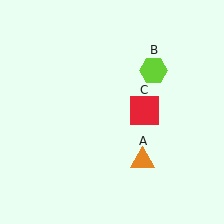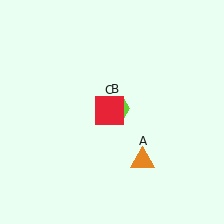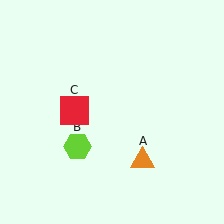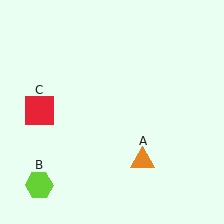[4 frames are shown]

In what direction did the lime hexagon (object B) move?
The lime hexagon (object B) moved down and to the left.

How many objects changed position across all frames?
2 objects changed position: lime hexagon (object B), red square (object C).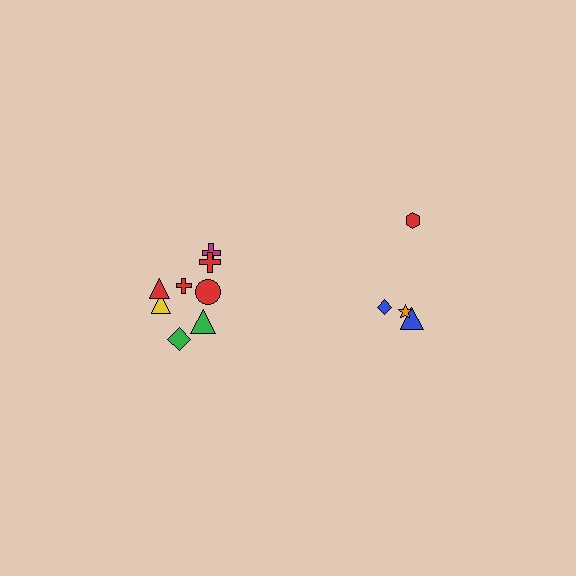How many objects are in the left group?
There are 8 objects.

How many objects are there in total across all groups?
There are 12 objects.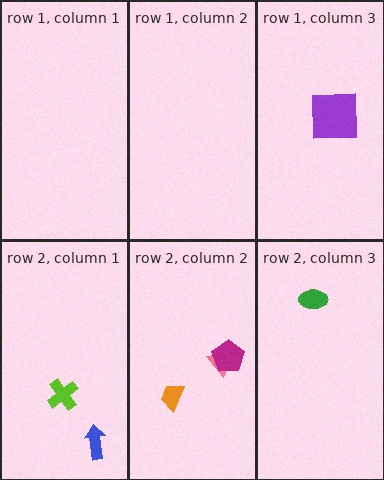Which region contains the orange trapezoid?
The row 2, column 2 region.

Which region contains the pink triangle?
The row 2, column 2 region.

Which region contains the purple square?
The row 1, column 3 region.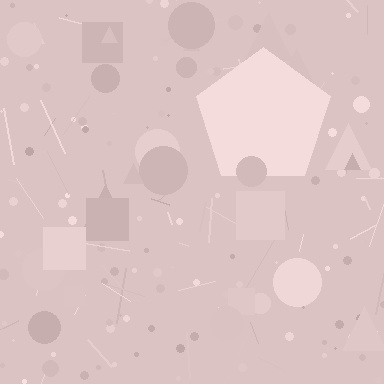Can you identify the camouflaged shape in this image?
The camouflaged shape is a pentagon.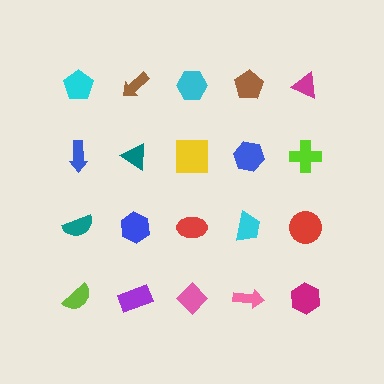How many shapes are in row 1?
5 shapes.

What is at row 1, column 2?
A brown arrow.